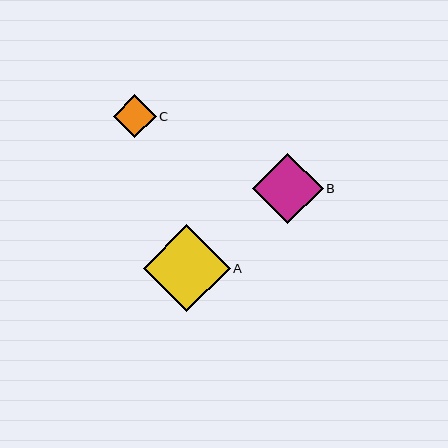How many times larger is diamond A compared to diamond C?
Diamond A is approximately 2.0 times the size of diamond C.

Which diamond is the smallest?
Diamond C is the smallest with a size of approximately 43 pixels.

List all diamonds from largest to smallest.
From largest to smallest: A, B, C.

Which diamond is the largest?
Diamond A is the largest with a size of approximately 87 pixels.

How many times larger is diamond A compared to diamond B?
Diamond A is approximately 1.2 times the size of diamond B.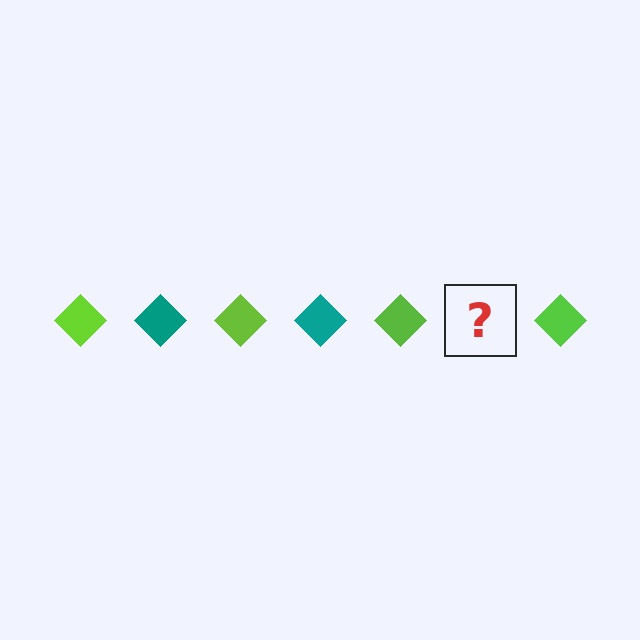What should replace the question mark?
The question mark should be replaced with a teal diamond.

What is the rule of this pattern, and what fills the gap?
The rule is that the pattern cycles through lime, teal diamonds. The gap should be filled with a teal diamond.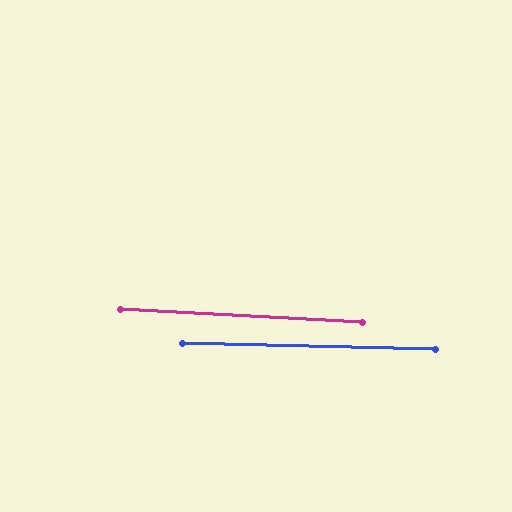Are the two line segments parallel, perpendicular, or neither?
Parallel — their directions differ by only 1.9°.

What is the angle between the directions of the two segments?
Approximately 2 degrees.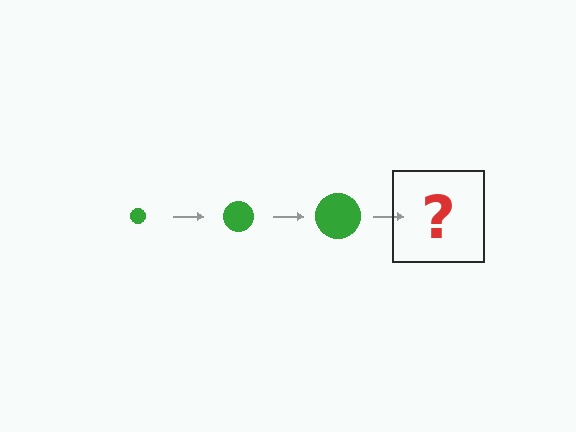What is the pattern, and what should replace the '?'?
The pattern is that the circle gets progressively larger each step. The '?' should be a green circle, larger than the previous one.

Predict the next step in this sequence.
The next step is a green circle, larger than the previous one.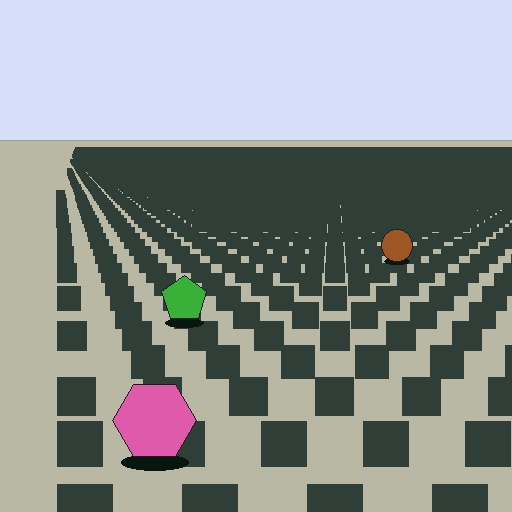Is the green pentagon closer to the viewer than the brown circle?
Yes. The green pentagon is closer — you can tell from the texture gradient: the ground texture is coarser near it.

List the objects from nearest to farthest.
From nearest to farthest: the pink hexagon, the green pentagon, the brown circle.